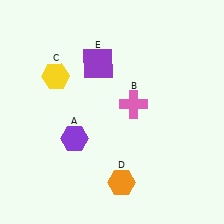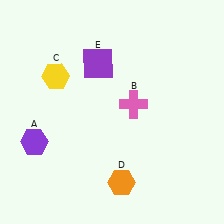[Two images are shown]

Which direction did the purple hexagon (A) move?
The purple hexagon (A) moved left.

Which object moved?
The purple hexagon (A) moved left.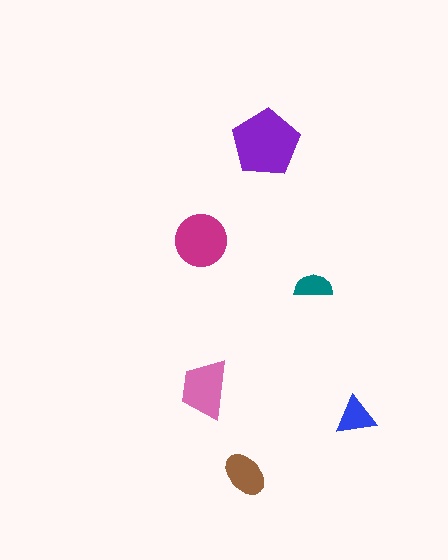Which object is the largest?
The purple pentagon.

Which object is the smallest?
The teal semicircle.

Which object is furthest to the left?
The magenta circle is leftmost.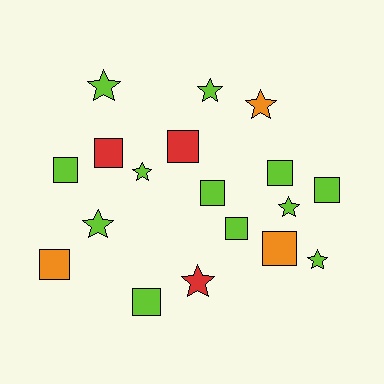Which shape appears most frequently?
Square, with 10 objects.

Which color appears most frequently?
Lime, with 12 objects.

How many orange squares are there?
There are 2 orange squares.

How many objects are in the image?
There are 18 objects.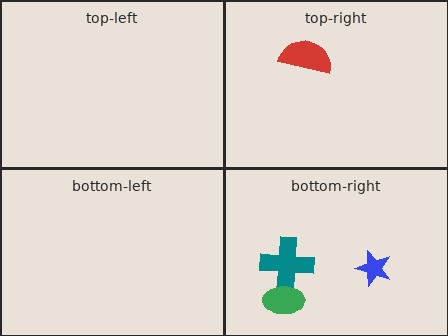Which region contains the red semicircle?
The top-right region.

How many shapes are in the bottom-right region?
3.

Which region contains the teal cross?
The bottom-right region.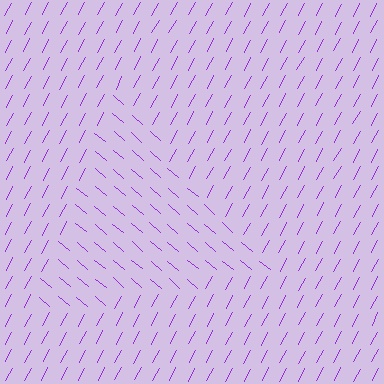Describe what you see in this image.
The image is filled with small purple line segments. A triangle region in the image has lines oriented differently from the surrounding lines, creating a visible texture boundary.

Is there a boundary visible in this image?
Yes, there is a texture boundary formed by a change in line orientation.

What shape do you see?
I see a triangle.